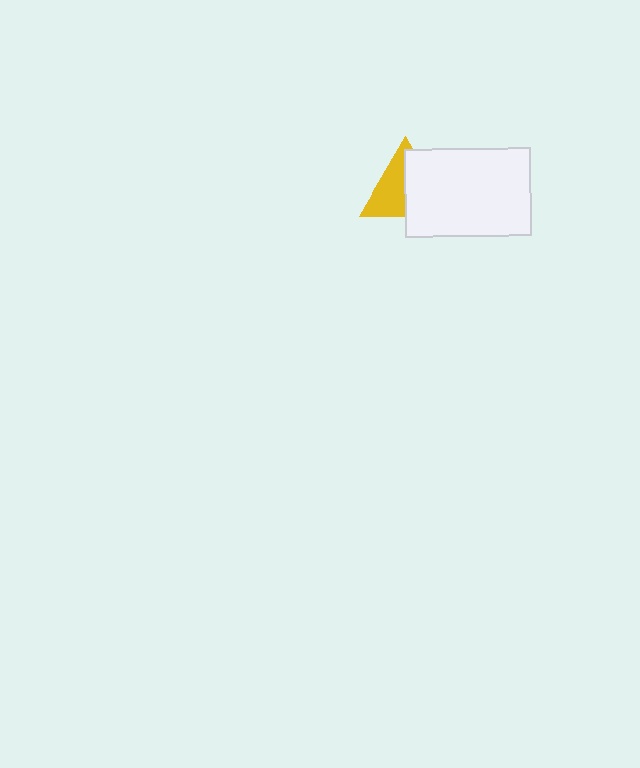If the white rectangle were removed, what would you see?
You would see the complete yellow triangle.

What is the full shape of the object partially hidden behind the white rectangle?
The partially hidden object is a yellow triangle.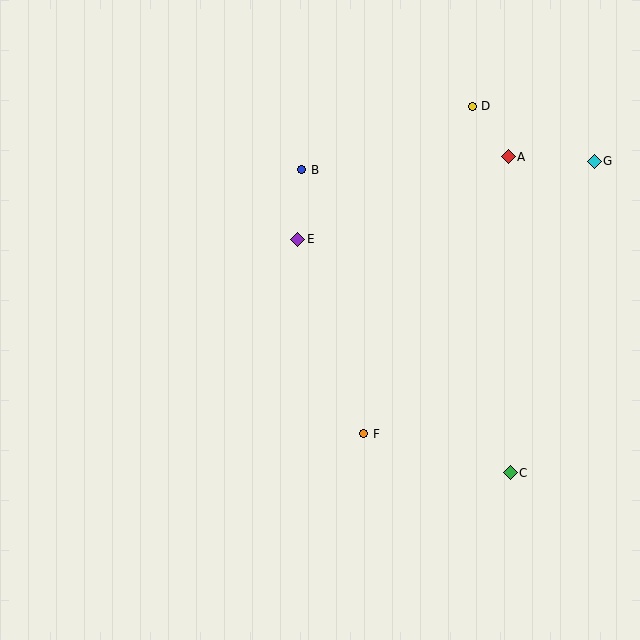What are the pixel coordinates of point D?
Point D is at (472, 106).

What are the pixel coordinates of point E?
Point E is at (298, 239).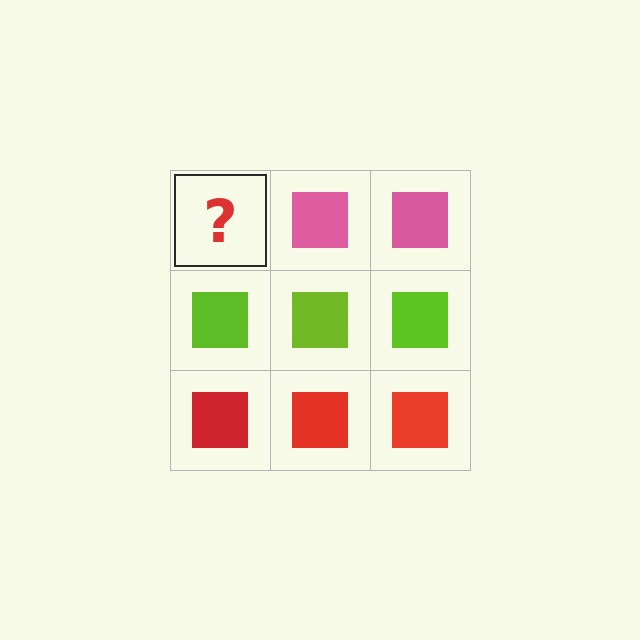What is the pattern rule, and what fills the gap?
The rule is that each row has a consistent color. The gap should be filled with a pink square.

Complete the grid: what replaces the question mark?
The question mark should be replaced with a pink square.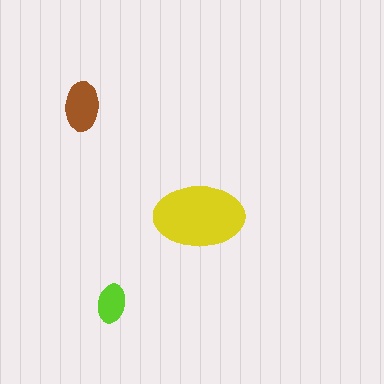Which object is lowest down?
The lime ellipse is bottommost.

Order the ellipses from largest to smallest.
the yellow one, the brown one, the lime one.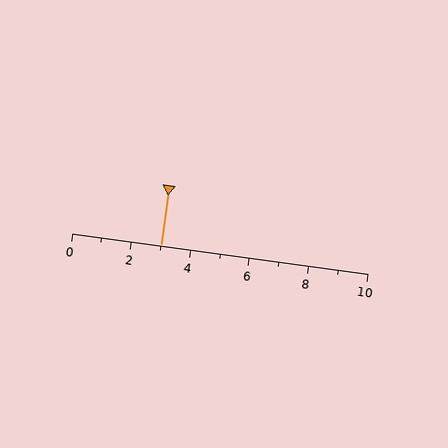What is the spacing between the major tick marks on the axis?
The major ticks are spaced 2 apart.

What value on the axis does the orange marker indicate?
The marker indicates approximately 3.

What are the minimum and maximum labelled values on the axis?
The axis runs from 0 to 10.